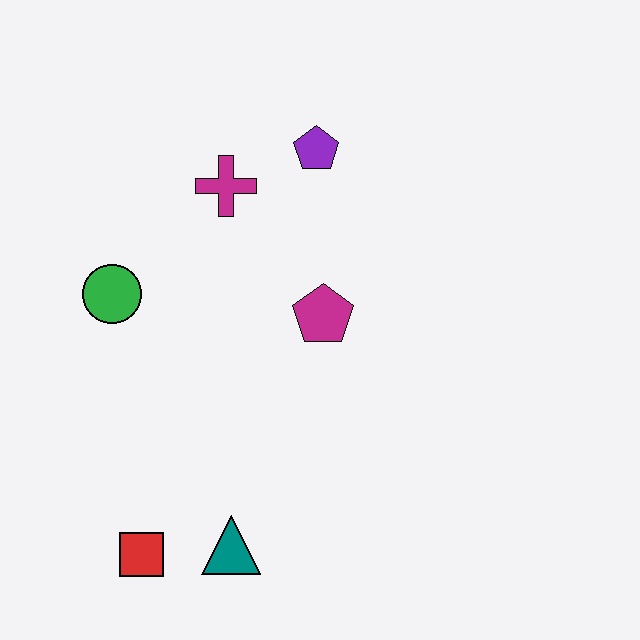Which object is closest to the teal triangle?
The red square is closest to the teal triangle.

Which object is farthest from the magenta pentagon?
The red square is farthest from the magenta pentagon.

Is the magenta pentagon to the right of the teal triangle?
Yes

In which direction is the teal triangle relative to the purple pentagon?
The teal triangle is below the purple pentagon.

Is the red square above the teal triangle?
No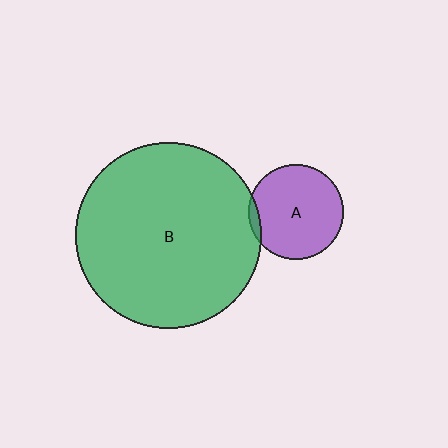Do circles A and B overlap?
Yes.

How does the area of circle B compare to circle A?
Approximately 3.9 times.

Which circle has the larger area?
Circle B (green).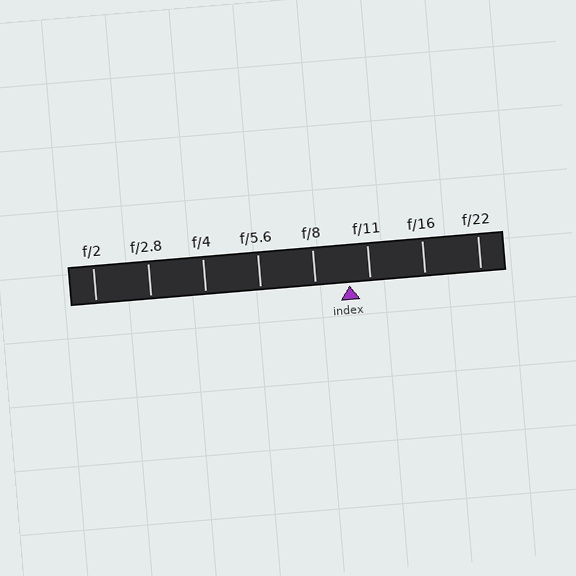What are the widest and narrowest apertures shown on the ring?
The widest aperture shown is f/2 and the narrowest is f/22.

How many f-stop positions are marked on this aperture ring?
There are 8 f-stop positions marked.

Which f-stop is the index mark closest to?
The index mark is closest to f/11.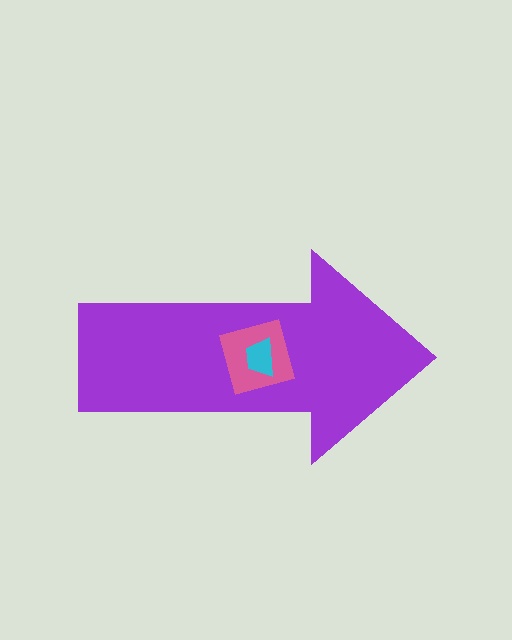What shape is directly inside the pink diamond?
The cyan trapezoid.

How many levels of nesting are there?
3.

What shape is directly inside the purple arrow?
The pink diamond.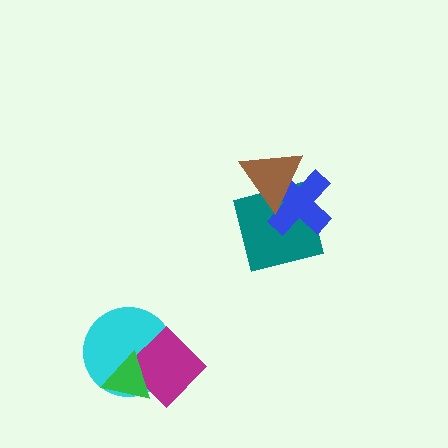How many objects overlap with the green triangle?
2 objects overlap with the green triangle.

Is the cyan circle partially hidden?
Yes, it is partially covered by another shape.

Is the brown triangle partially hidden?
No, no other shape covers it.